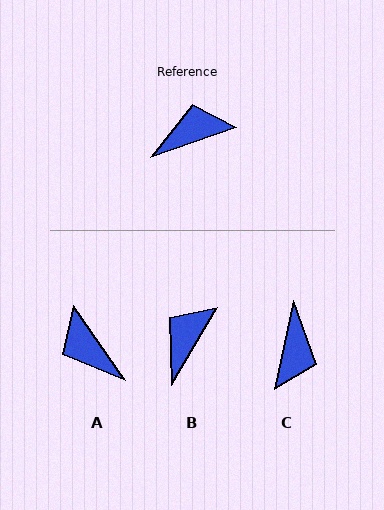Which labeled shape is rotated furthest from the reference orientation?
C, about 121 degrees away.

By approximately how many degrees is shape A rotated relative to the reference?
Approximately 106 degrees counter-clockwise.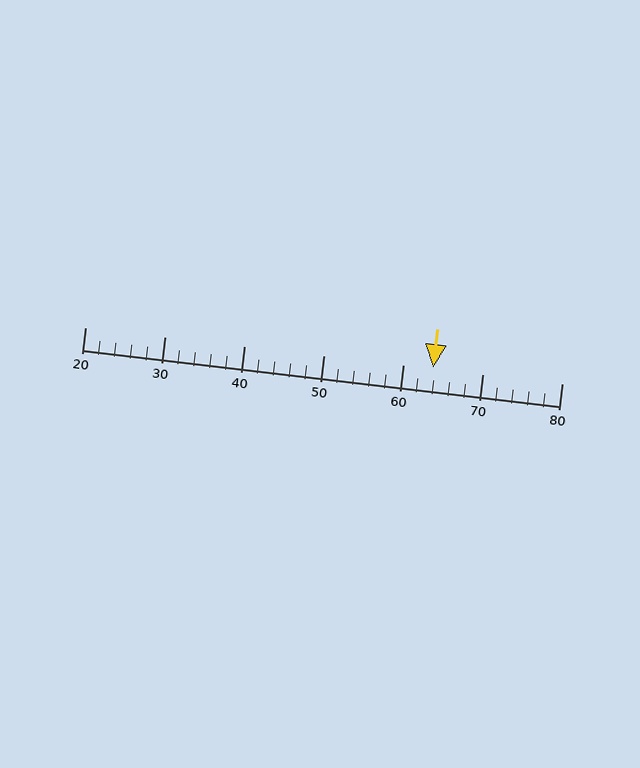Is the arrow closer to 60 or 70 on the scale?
The arrow is closer to 60.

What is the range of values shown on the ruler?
The ruler shows values from 20 to 80.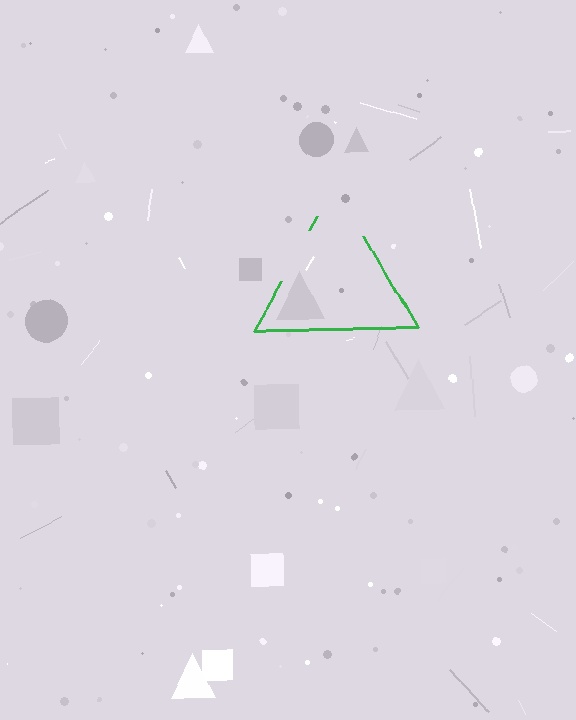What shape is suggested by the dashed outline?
The dashed outline suggests a triangle.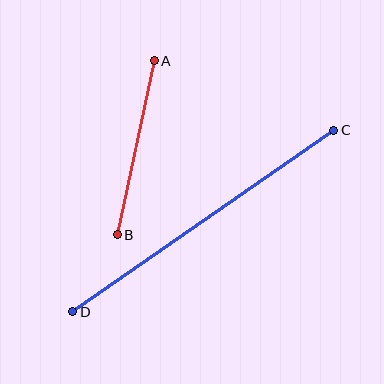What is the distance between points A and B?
The distance is approximately 178 pixels.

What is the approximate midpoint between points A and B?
The midpoint is at approximately (136, 148) pixels.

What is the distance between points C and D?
The distance is approximately 318 pixels.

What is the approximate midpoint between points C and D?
The midpoint is at approximately (203, 221) pixels.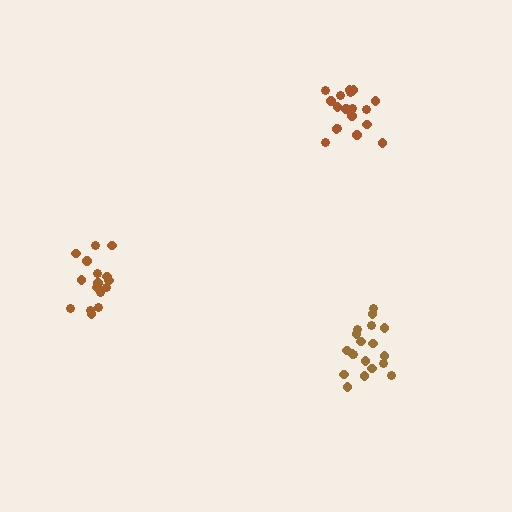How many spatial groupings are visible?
There are 3 spatial groupings.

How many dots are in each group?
Group 1: 18 dots, Group 2: 19 dots, Group 3: 16 dots (53 total).